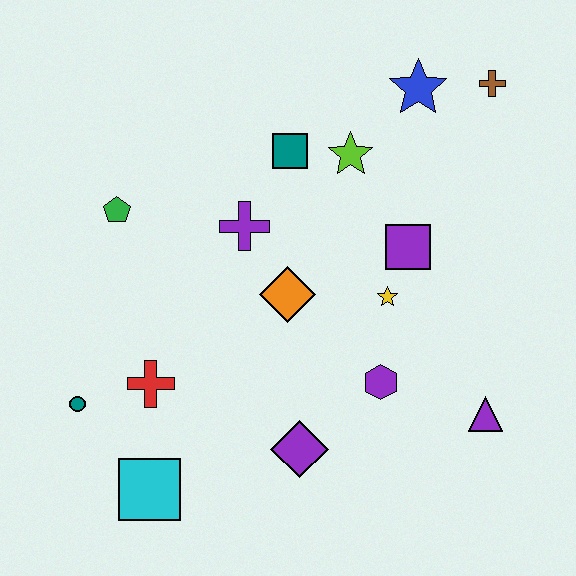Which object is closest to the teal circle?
The red cross is closest to the teal circle.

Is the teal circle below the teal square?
Yes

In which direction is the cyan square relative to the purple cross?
The cyan square is below the purple cross.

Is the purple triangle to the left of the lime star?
No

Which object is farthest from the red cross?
The brown cross is farthest from the red cross.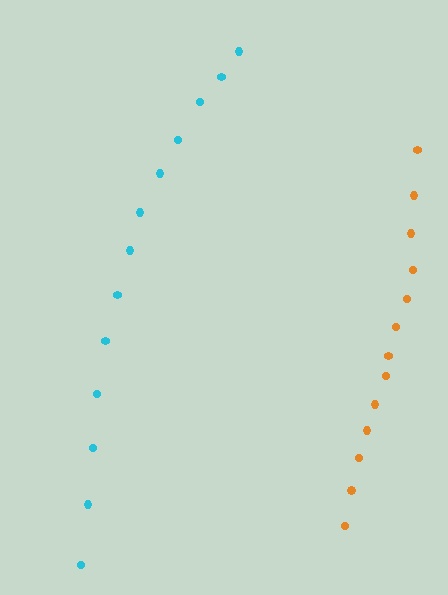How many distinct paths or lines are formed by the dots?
There are 2 distinct paths.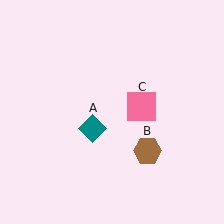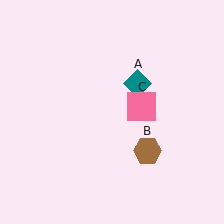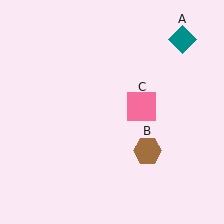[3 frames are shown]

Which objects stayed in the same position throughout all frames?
Brown hexagon (object B) and pink square (object C) remained stationary.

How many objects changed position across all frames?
1 object changed position: teal diamond (object A).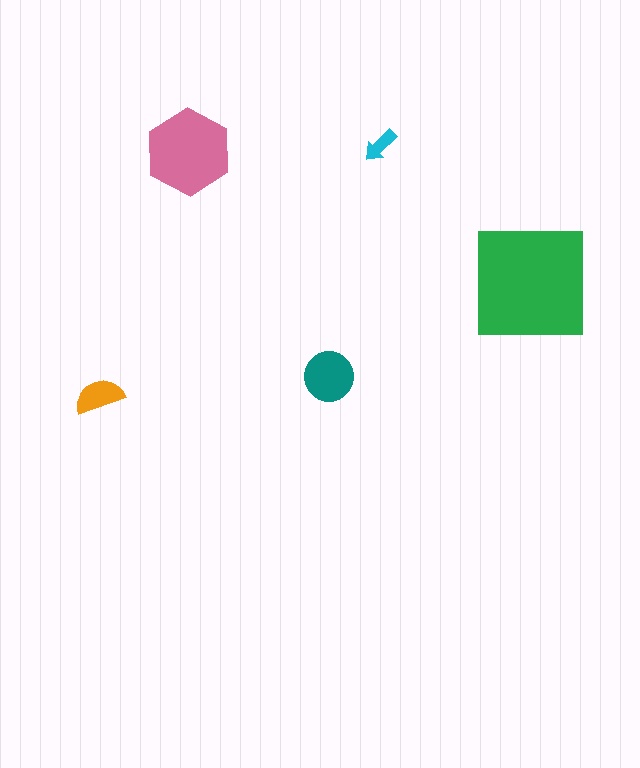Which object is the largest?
The green square.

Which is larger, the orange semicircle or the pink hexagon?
The pink hexagon.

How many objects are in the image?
There are 5 objects in the image.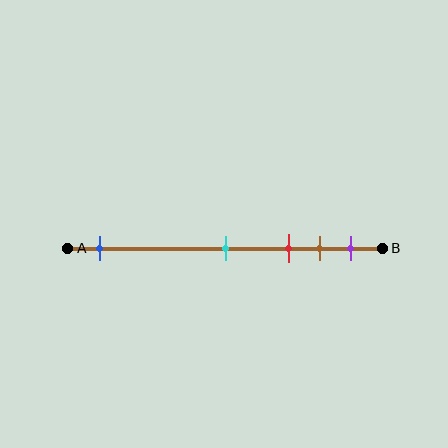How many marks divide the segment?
There are 5 marks dividing the segment.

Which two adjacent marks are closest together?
The brown and purple marks are the closest adjacent pair.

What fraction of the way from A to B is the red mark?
The red mark is approximately 70% (0.7) of the way from A to B.